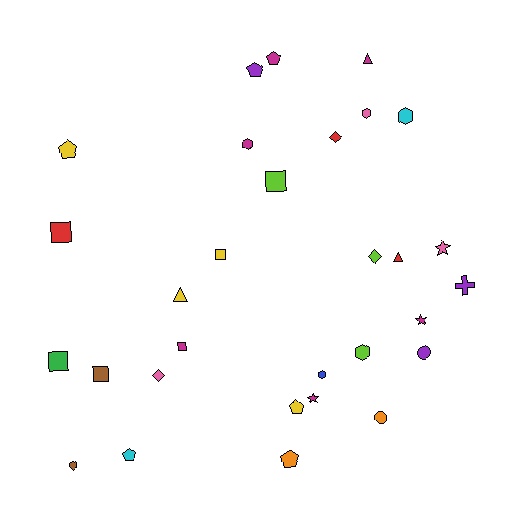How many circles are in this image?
There are 2 circles.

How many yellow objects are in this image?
There are 4 yellow objects.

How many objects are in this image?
There are 30 objects.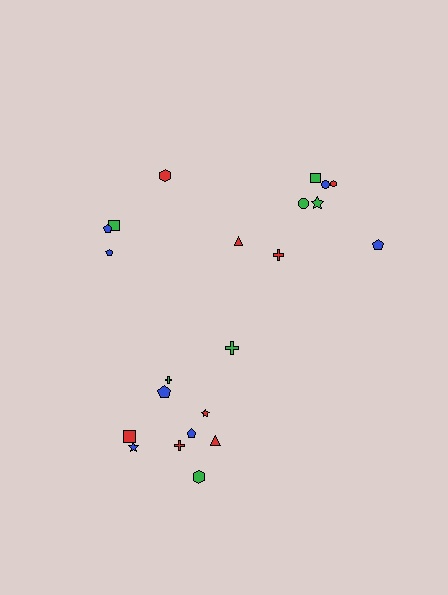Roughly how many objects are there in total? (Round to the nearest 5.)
Roughly 20 objects in total.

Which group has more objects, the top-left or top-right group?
The top-right group.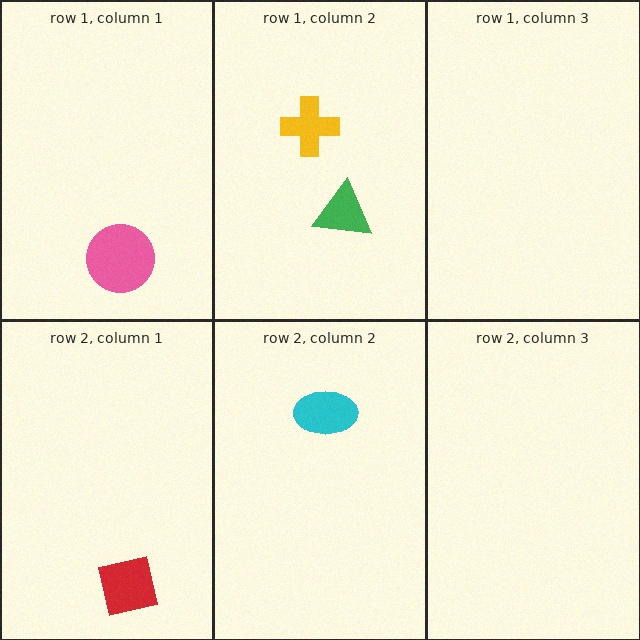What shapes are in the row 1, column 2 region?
The green triangle, the yellow cross.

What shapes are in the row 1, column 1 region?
The pink circle.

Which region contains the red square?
The row 2, column 1 region.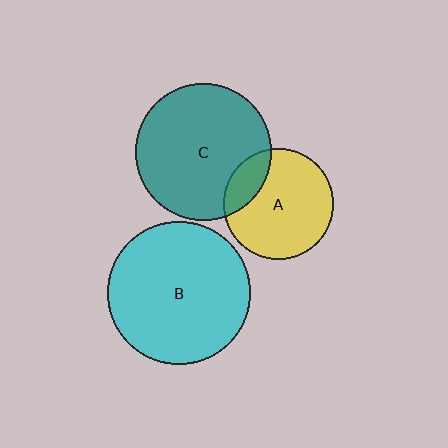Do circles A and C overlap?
Yes.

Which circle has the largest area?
Circle B (cyan).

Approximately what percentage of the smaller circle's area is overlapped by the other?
Approximately 20%.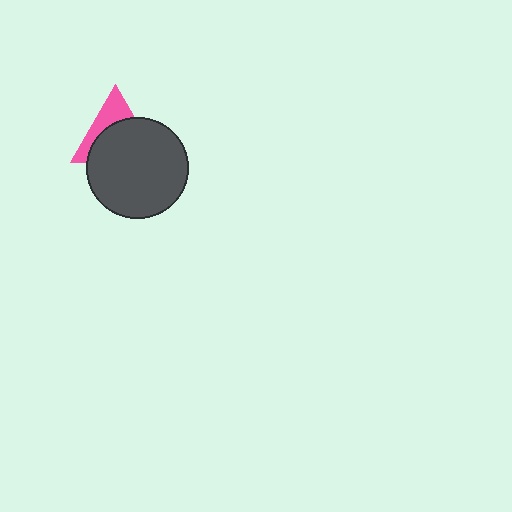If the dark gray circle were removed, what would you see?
You would see the complete pink triangle.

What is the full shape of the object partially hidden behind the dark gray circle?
The partially hidden object is a pink triangle.